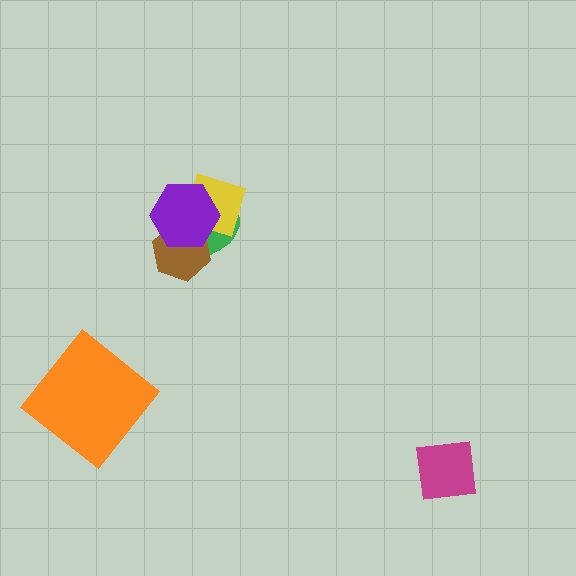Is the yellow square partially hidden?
Yes, it is partially covered by another shape.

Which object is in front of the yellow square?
The purple hexagon is in front of the yellow square.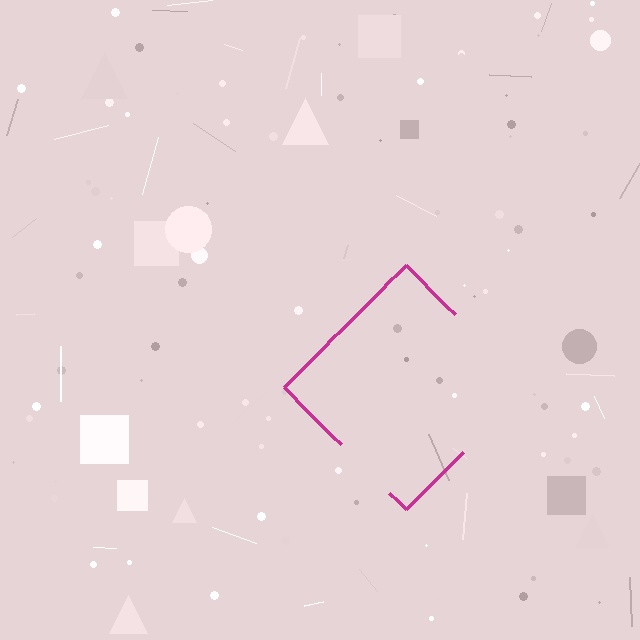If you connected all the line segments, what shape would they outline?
They would outline a diamond.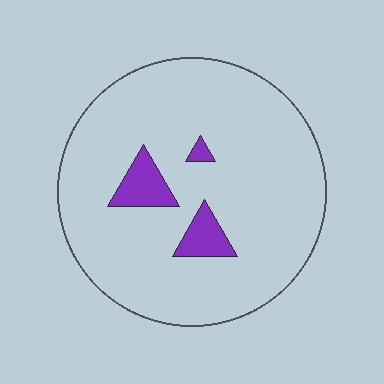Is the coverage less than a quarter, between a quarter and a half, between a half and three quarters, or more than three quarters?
Less than a quarter.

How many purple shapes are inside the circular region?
3.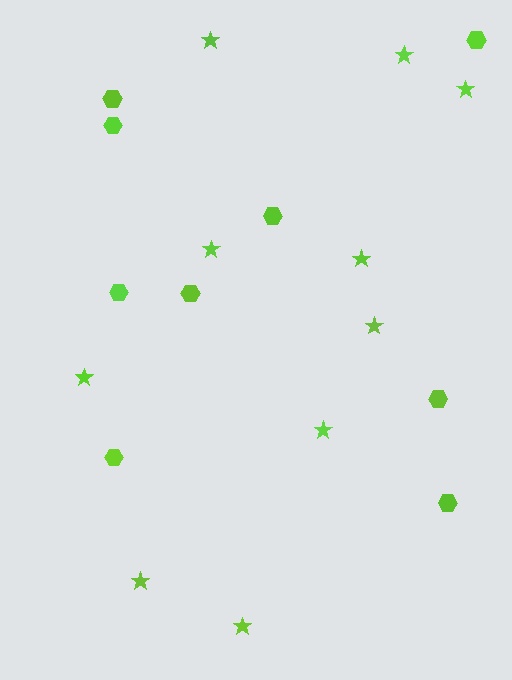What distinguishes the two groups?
There are 2 groups: one group of stars (10) and one group of hexagons (9).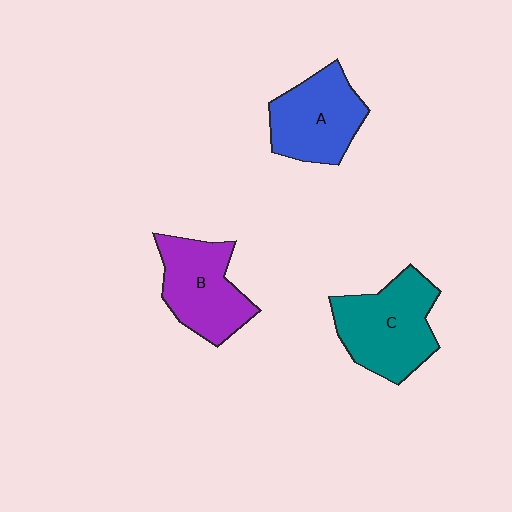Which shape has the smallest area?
Shape A (blue).